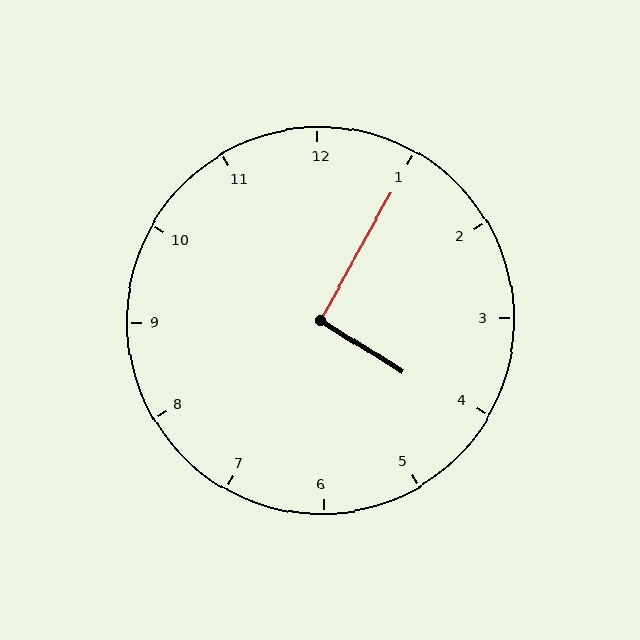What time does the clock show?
4:05.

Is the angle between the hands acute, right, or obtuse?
It is right.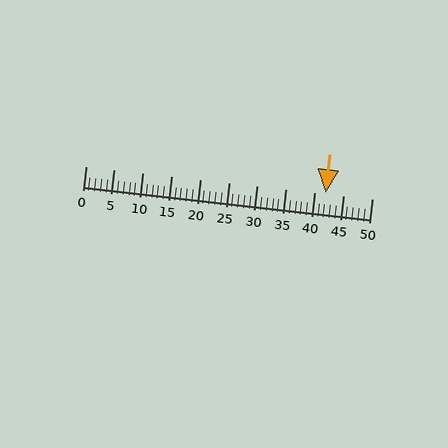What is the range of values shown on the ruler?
The ruler shows values from 0 to 50.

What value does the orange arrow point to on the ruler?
The orange arrow points to approximately 42.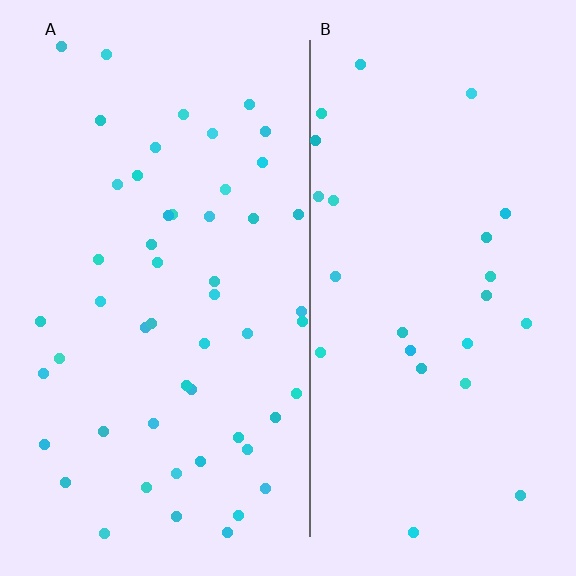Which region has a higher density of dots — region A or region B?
A (the left).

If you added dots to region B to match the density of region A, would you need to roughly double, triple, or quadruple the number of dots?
Approximately double.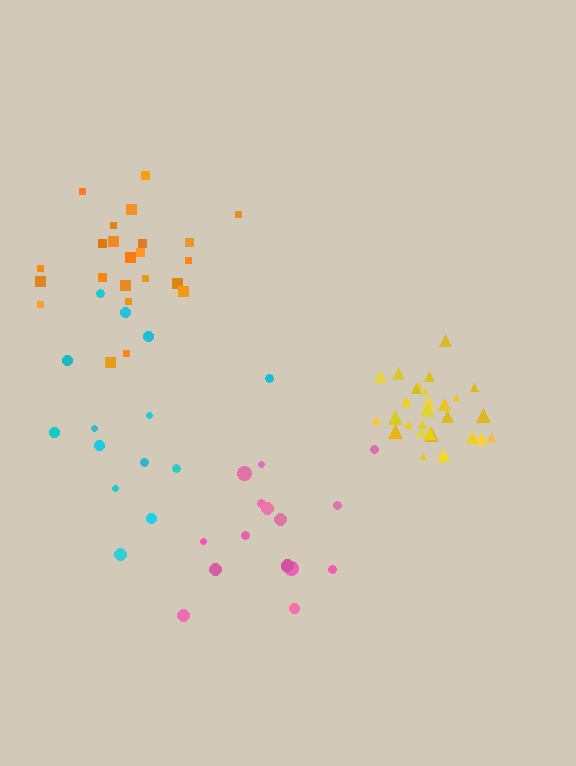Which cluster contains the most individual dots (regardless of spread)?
Yellow (29).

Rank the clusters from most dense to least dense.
yellow, orange, pink, cyan.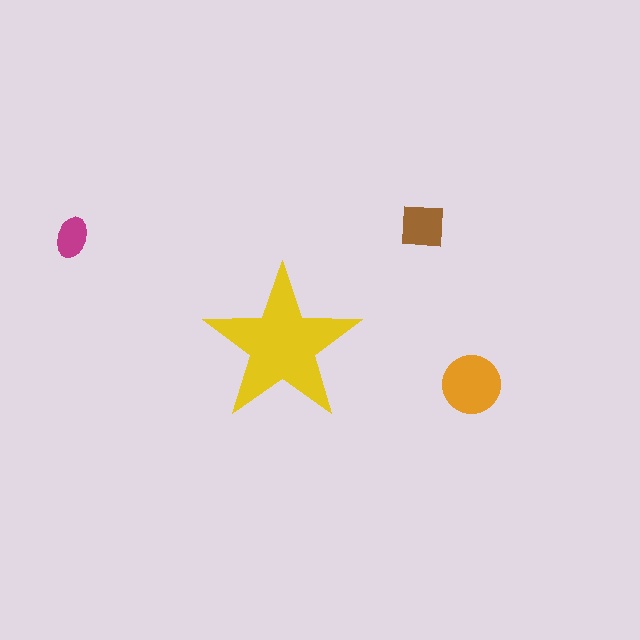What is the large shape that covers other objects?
A yellow star.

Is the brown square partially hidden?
No, the brown square is fully visible.